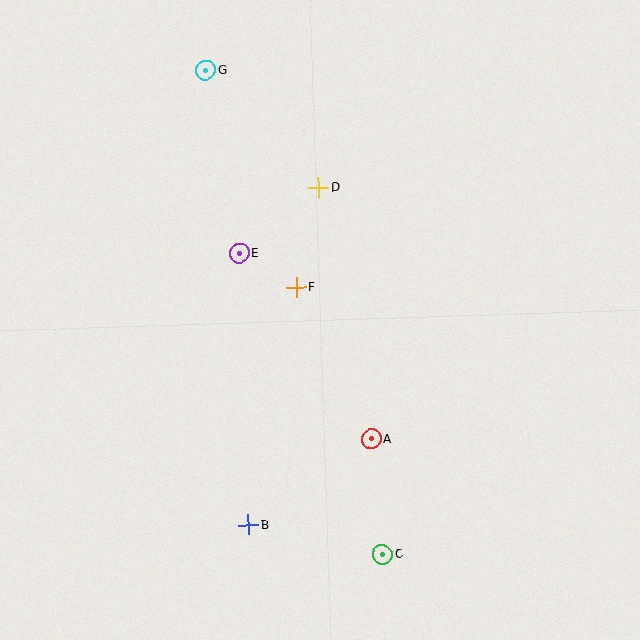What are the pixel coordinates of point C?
Point C is at (382, 554).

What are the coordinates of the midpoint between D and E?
The midpoint between D and E is at (279, 221).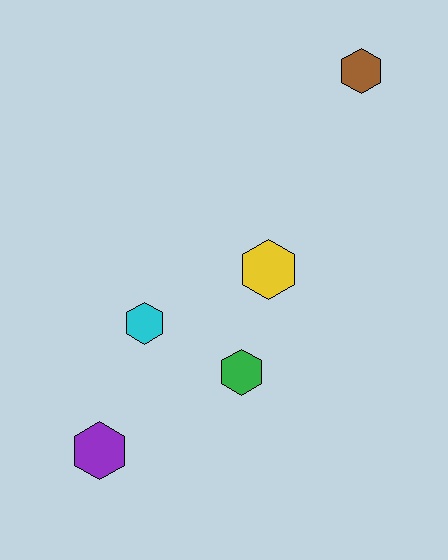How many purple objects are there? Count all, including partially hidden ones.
There is 1 purple object.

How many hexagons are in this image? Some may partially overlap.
There are 5 hexagons.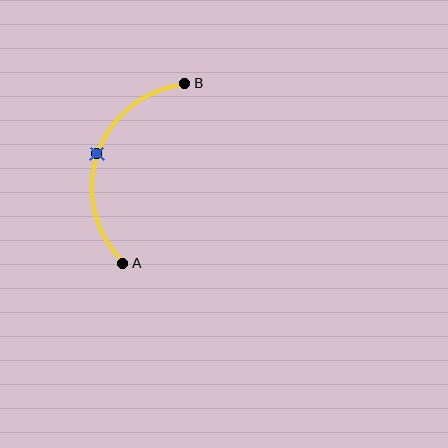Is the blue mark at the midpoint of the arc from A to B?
Yes. The blue mark lies on the arc at equal arc-length from both A and B — it is the arc midpoint.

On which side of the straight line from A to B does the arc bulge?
The arc bulges to the left of the straight line connecting A and B.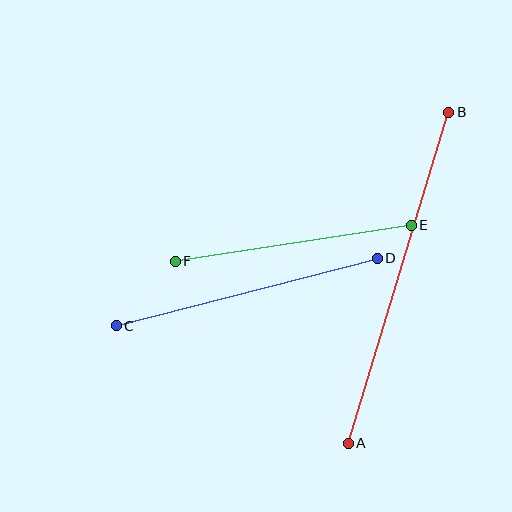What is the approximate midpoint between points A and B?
The midpoint is at approximately (398, 278) pixels.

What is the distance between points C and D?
The distance is approximately 270 pixels.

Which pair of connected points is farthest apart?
Points A and B are farthest apart.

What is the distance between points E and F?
The distance is approximately 239 pixels.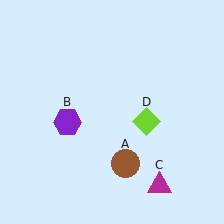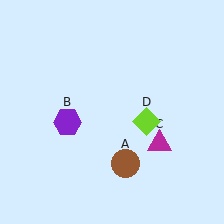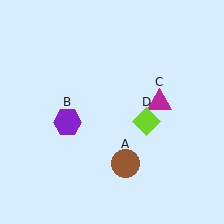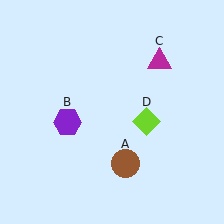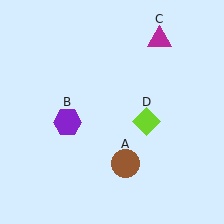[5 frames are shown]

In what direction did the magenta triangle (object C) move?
The magenta triangle (object C) moved up.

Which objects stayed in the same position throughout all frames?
Brown circle (object A) and purple hexagon (object B) and lime diamond (object D) remained stationary.